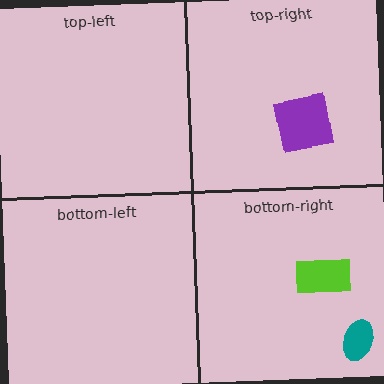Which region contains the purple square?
The top-right region.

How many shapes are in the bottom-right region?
2.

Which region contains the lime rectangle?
The bottom-right region.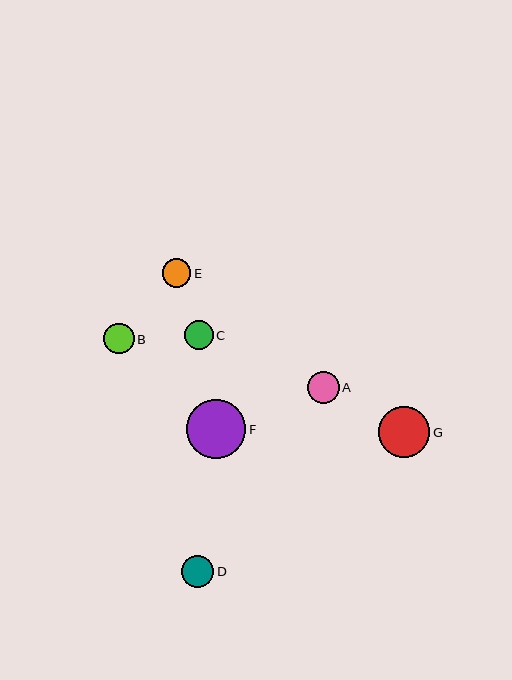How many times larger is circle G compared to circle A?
Circle G is approximately 1.6 times the size of circle A.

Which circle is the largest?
Circle F is the largest with a size of approximately 59 pixels.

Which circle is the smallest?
Circle E is the smallest with a size of approximately 29 pixels.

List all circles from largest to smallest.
From largest to smallest: F, G, A, D, B, C, E.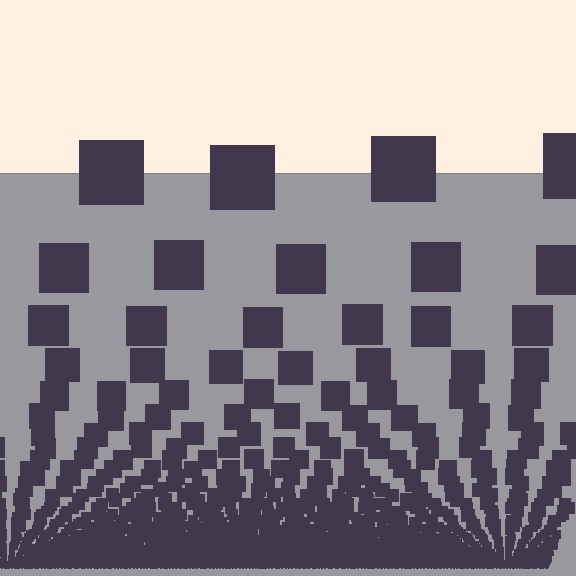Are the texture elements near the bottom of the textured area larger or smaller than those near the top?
Smaller. The gradient is inverted — elements near the bottom are smaller and denser.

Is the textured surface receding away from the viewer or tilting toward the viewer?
The surface appears to tilt toward the viewer. Texture elements get larger and sparser toward the top.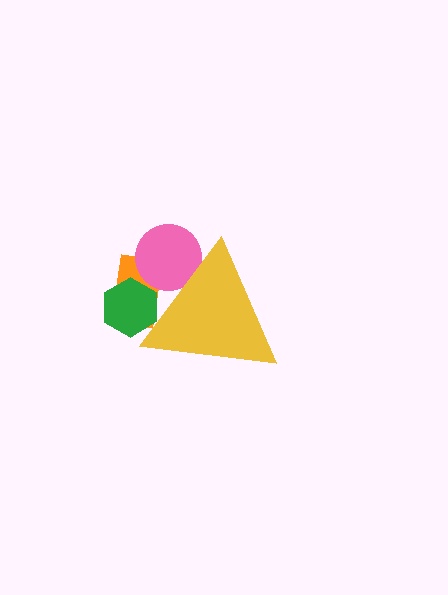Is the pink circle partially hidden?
Yes, the pink circle is partially hidden behind the yellow triangle.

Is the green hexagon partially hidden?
Yes, the green hexagon is partially hidden behind the yellow triangle.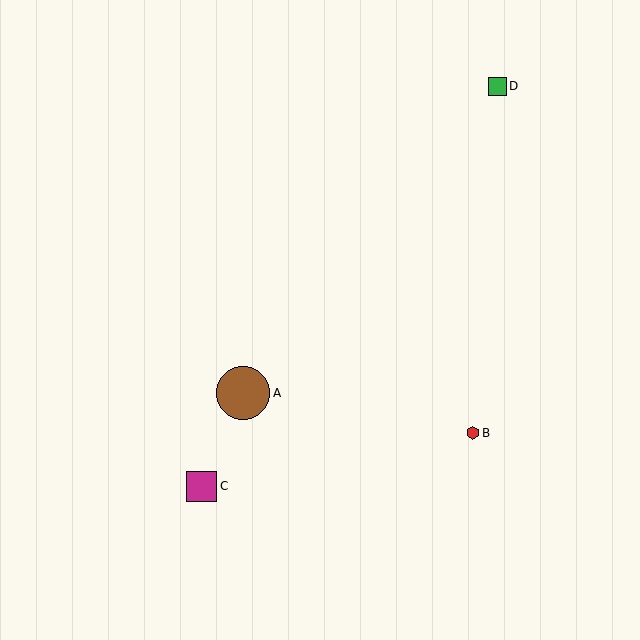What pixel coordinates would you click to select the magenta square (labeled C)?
Click at (201, 486) to select the magenta square C.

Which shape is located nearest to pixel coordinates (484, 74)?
The green square (labeled D) at (497, 86) is nearest to that location.